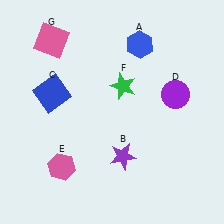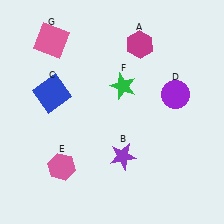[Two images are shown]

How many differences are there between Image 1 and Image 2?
There is 1 difference between the two images.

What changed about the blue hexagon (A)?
In Image 1, A is blue. In Image 2, it changed to magenta.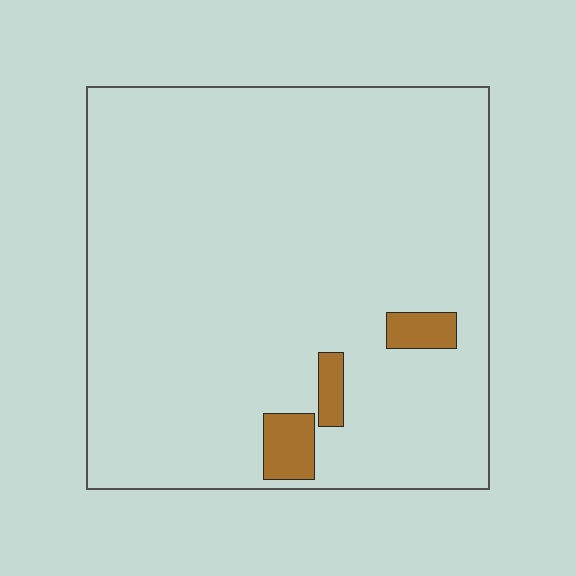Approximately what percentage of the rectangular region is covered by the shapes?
Approximately 5%.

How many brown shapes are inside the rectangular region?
3.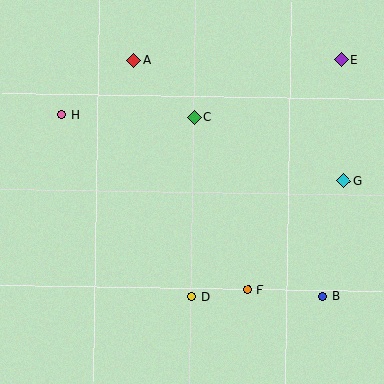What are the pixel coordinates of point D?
Point D is at (192, 297).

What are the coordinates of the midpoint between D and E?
The midpoint between D and E is at (267, 178).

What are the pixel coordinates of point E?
Point E is at (342, 59).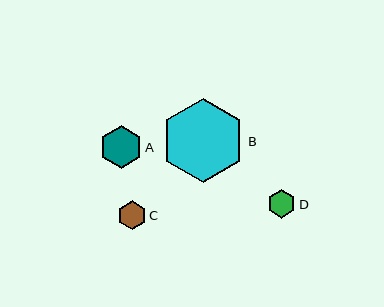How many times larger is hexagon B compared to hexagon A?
Hexagon B is approximately 2.0 times the size of hexagon A.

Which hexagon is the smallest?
Hexagon C is the smallest with a size of approximately 28 pixels.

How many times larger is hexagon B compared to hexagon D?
Hexagon B is approximately 3.0 times the size of hexagon D.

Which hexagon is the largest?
Hexagon B is the largest with a size of approximately 84 pixels.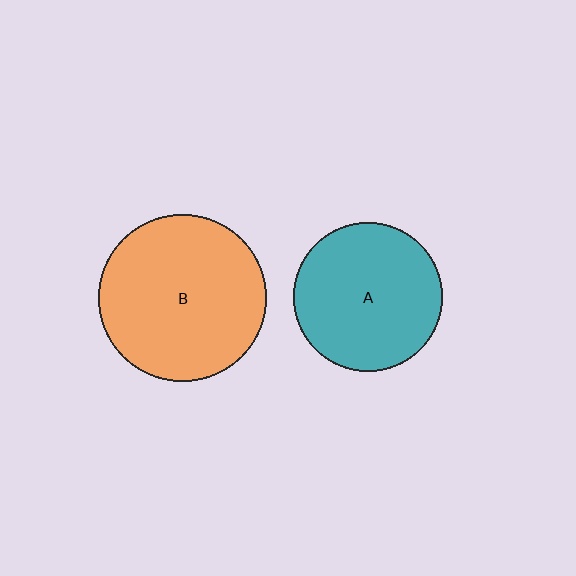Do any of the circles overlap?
No, none of the circles overlap.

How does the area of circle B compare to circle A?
Approximately 1.3 times.